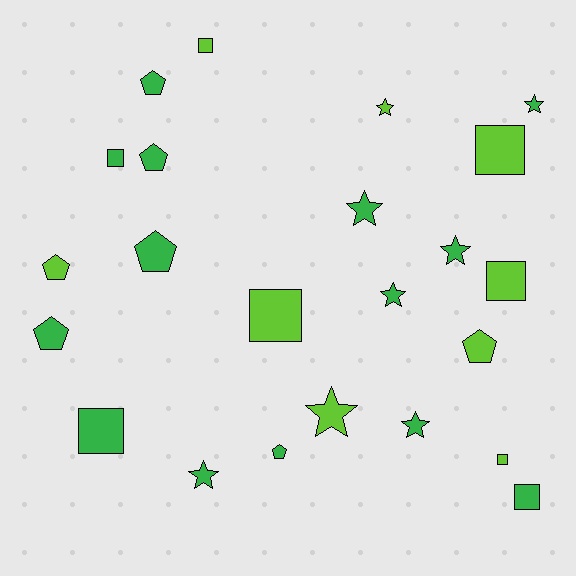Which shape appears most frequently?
Square, with 8 objects.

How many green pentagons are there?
There are 5 green pentagons.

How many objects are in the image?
There are 23 objects.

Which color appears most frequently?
Green, with 14 objects.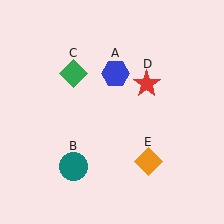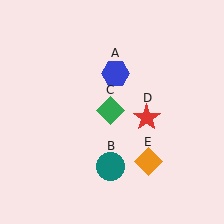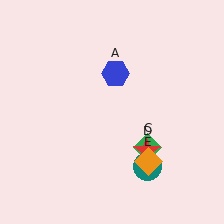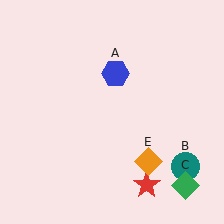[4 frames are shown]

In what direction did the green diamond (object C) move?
The green diamond (object C) moved down and to the right.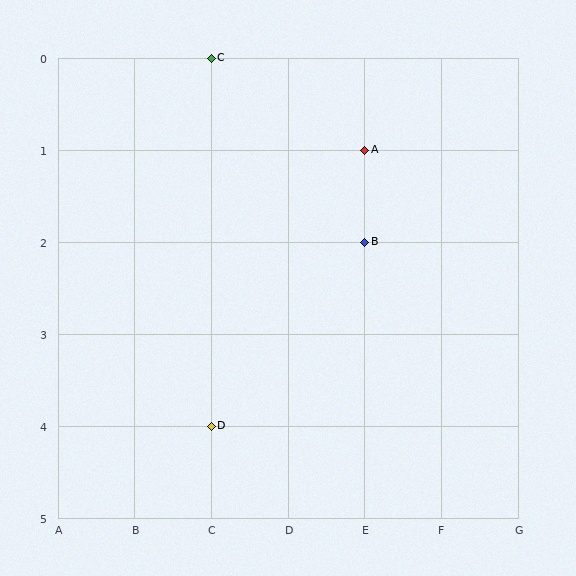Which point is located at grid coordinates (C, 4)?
Point D is at (C, 4).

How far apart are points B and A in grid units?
Points B and A are 1 row apart.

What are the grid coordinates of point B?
Point B is at grid coordinates (E, 2).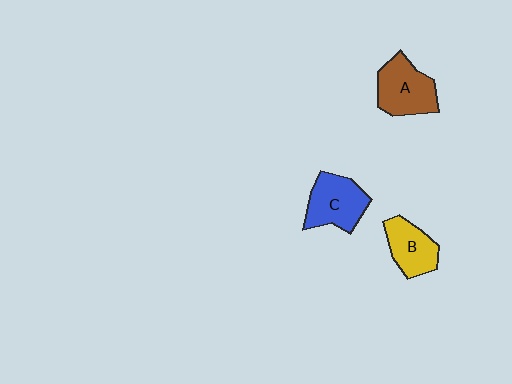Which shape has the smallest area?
Shape B (yellow).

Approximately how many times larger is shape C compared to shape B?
Approximately 1.2 times.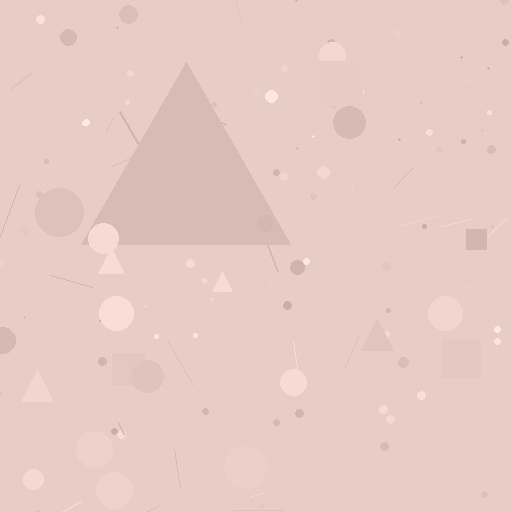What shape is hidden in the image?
A triangle is hidden in the image.